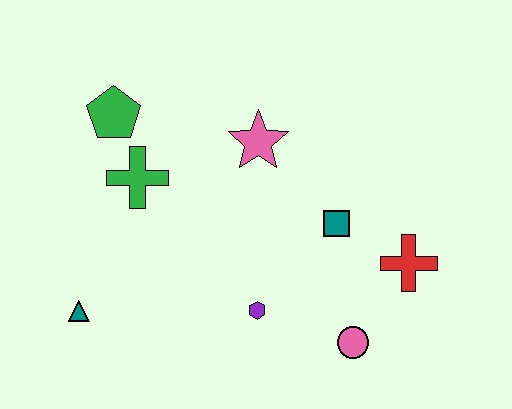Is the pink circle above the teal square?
No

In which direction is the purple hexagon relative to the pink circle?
The purple hexagon is to the left of the pink circle.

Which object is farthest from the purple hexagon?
The green pentagon is farthest from the purple hexagon.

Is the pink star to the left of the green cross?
No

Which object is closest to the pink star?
The teal square is closest to the pink star.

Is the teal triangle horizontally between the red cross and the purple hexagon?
No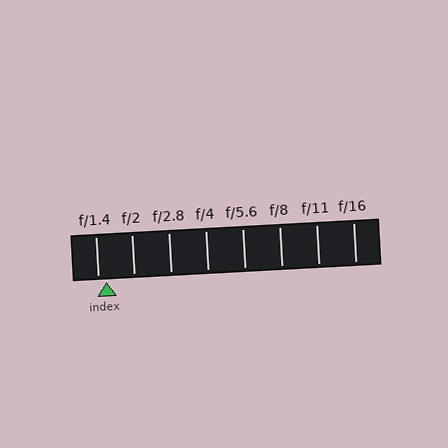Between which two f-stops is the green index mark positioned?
The index mark is between f/1.4 and f/2.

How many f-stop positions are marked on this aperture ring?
There are 8 f-stop positions marked.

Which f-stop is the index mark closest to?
The index mark is closest to f/1.4.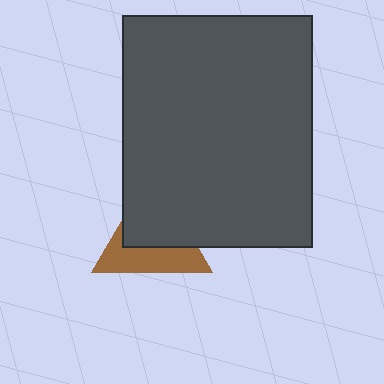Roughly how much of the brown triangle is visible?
About half of it is visible (roughly 46%).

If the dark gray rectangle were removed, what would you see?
You would see the complete brown triangle.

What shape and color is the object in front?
The object in front is a dark gray rectangle.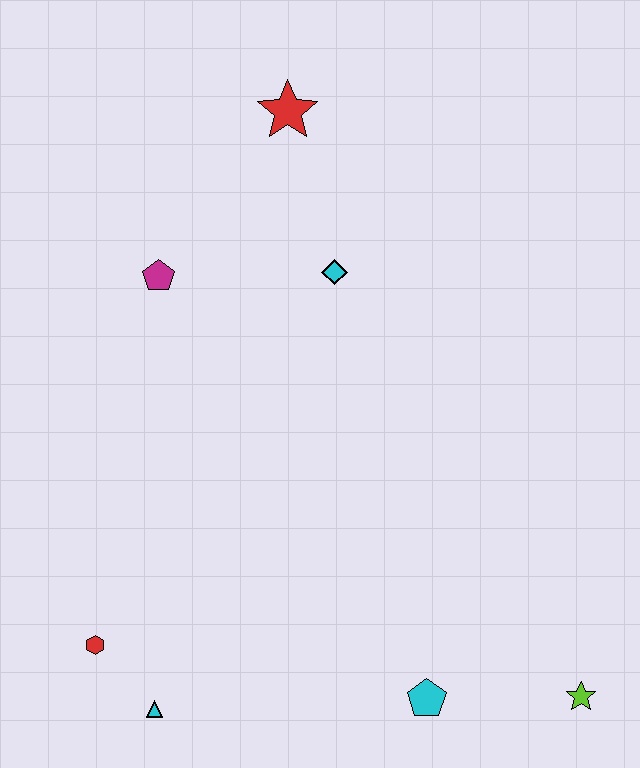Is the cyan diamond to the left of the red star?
No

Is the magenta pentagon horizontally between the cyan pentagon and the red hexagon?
Yes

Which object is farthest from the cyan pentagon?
The red star is farthest from the cyan pentagon.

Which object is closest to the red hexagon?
The cyan triangle is closest to the red hexagon.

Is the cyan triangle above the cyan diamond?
No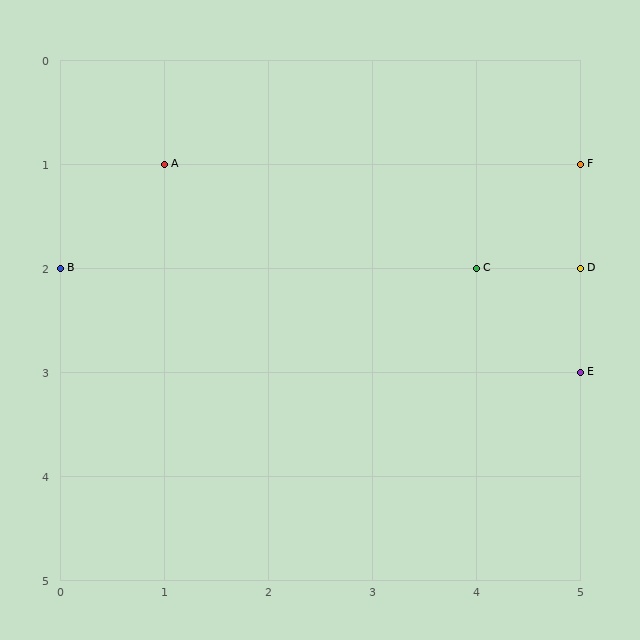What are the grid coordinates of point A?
Point A is at grid coordinates (1, 1).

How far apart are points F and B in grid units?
Points F and B are 5 columns and 1 row apart (about 5.1 grid units diagonally).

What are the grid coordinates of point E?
Point E is at grid coordinates (5, 3).